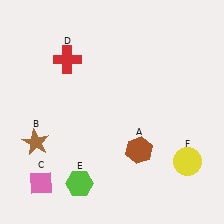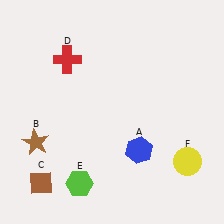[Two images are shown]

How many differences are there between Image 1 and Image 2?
There are 2 differences between the two images.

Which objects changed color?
A changed from brown to blue. C changed from pink to brown.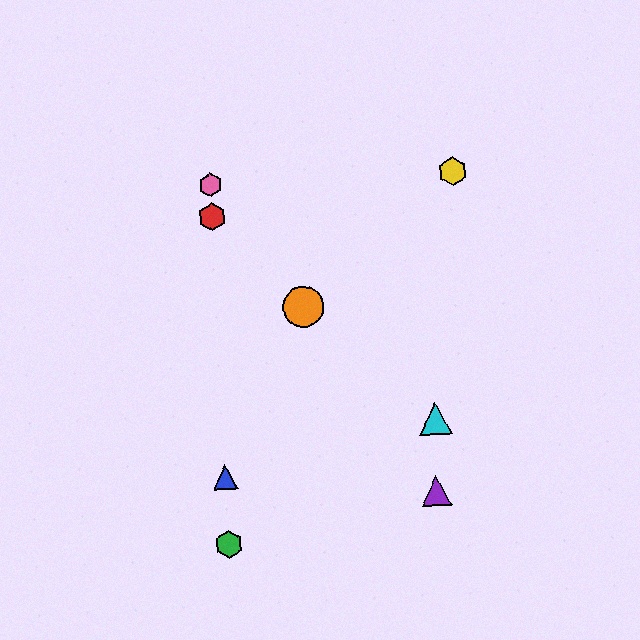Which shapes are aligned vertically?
The red hexagon, the blue triangle, the green hexagon, the pink hexagon are aligned vertically.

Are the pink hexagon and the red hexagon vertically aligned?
Yes, both are at x≈211.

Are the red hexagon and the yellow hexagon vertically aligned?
No, the red hexagon is at x≈212 and the yellow hexagon is at x≈453.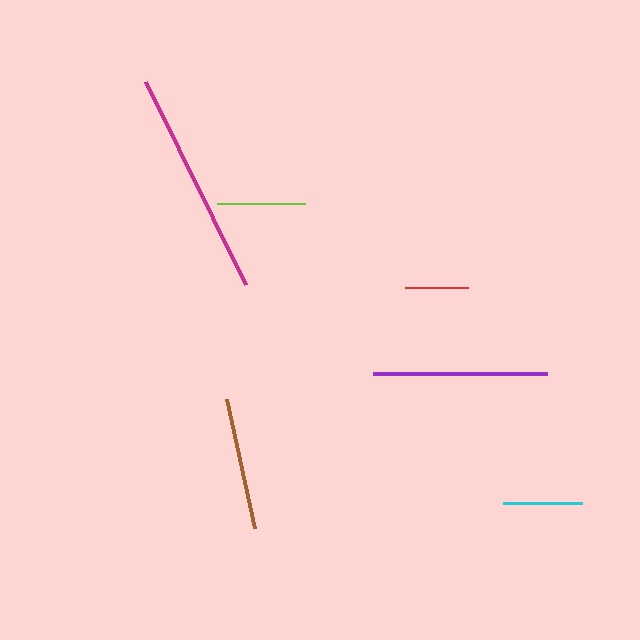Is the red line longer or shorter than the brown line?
The brown line is longer than the red line.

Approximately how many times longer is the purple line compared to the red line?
The purple line is approximately 2.8 times the length of the red line.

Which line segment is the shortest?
The red line is the shortest at approximately 63 pixels.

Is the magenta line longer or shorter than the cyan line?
The magenta line is longer than the cyan line.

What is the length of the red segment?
The red segment is approximately 63 pixels long.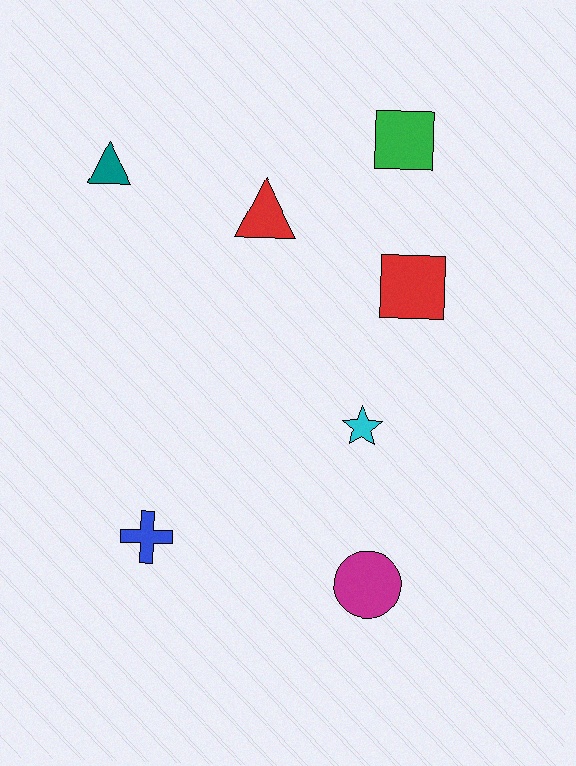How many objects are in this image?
There are 7 objects.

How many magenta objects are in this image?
There is 1 magenta object.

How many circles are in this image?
There is 1 circle.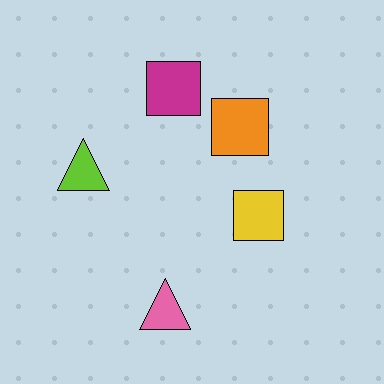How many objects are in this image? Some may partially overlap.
There are 5 objects.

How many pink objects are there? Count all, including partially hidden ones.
There is 1 pink object.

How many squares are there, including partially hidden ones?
There are 3 squares.